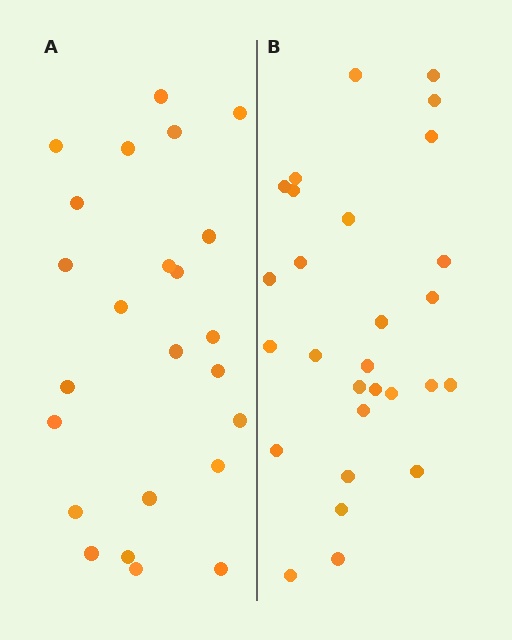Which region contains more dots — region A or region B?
Region B (the right region) has more dots.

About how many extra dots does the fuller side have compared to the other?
Region B has about 4 more dots than region A.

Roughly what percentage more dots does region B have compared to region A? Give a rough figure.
About 15% more.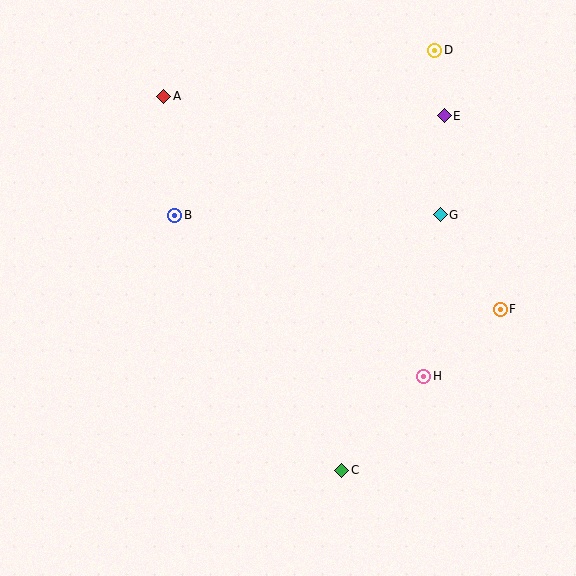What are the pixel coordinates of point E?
Point E is at (444, 116).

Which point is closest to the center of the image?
Point B at (175, 215) is closest to the center.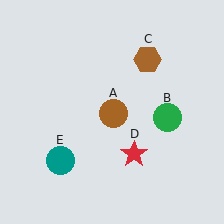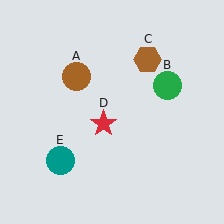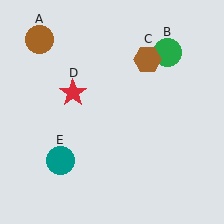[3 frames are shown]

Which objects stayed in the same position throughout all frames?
Brown hexagon (object C) and teal circle (object E) remained stationary.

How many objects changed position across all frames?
3 objects changed position: brown circle (object A), green circle (object B), red star (object D).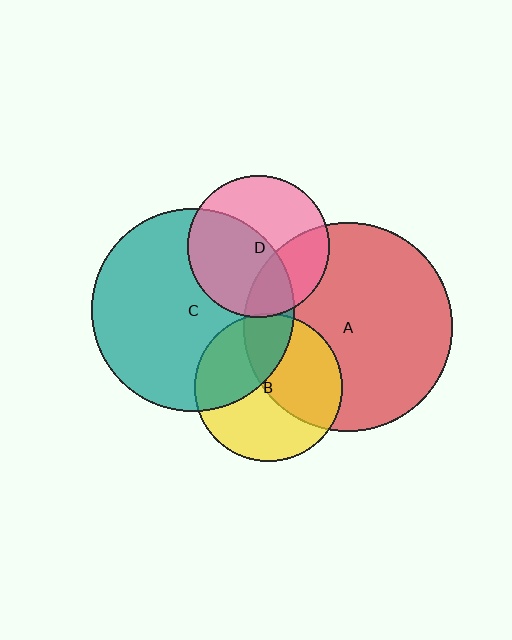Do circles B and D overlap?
Yes.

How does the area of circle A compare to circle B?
Approximately 2.0 times.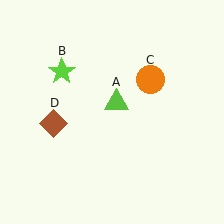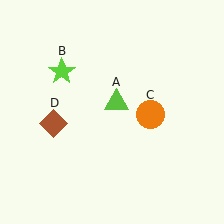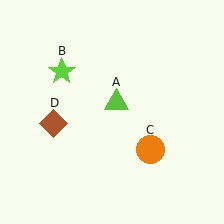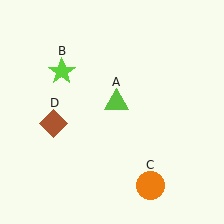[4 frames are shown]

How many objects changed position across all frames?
1 object changed position: orange circle (object C).